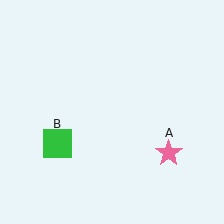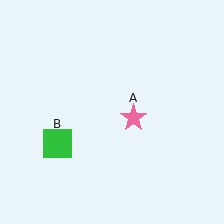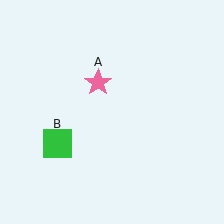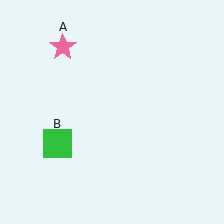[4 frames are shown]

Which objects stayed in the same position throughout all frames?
Green square (object B) remained stationary.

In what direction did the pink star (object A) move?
The pink star (object A) moved up and to the left.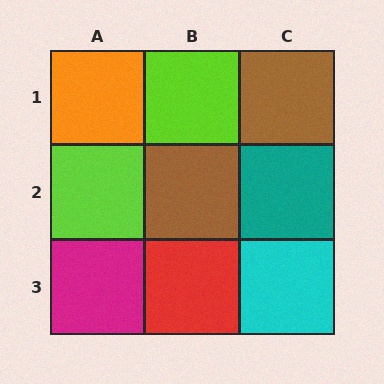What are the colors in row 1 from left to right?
Orange, lime, brown.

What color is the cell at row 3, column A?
Magenta.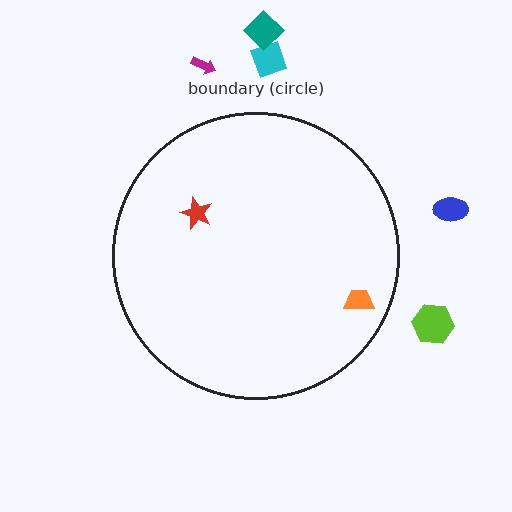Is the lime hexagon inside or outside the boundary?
Outside.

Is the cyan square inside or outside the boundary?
Outside.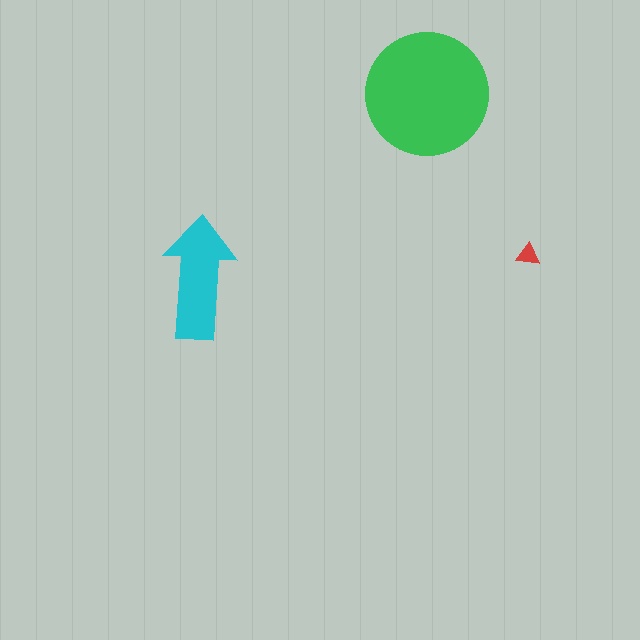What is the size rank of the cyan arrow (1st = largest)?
2nd.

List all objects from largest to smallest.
The green circle, the cyan arrow, the red triangle.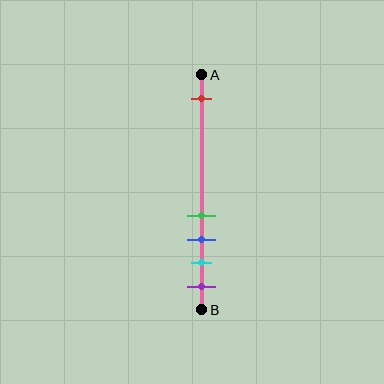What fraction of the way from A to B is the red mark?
The red mark is approximately 10% (0.1) of the way from A to B.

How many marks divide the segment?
There are 5 marks dividing the segment.